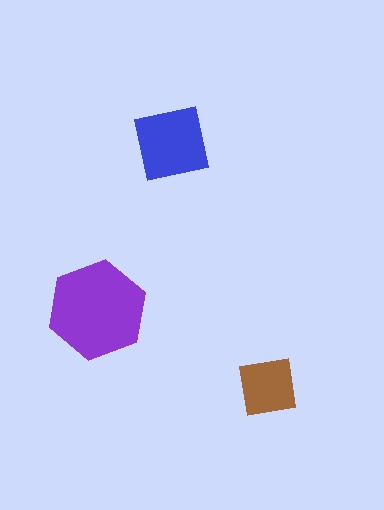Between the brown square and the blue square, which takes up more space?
The blue square.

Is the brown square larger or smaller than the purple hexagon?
Smaller.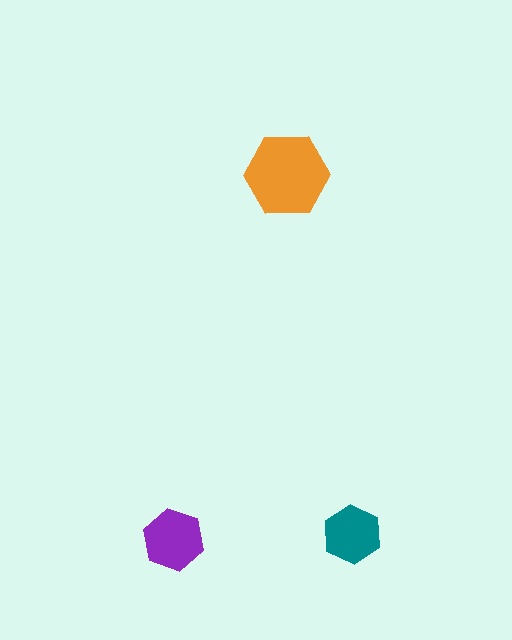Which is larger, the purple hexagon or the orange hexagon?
The orange one.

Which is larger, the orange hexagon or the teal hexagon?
The orange one.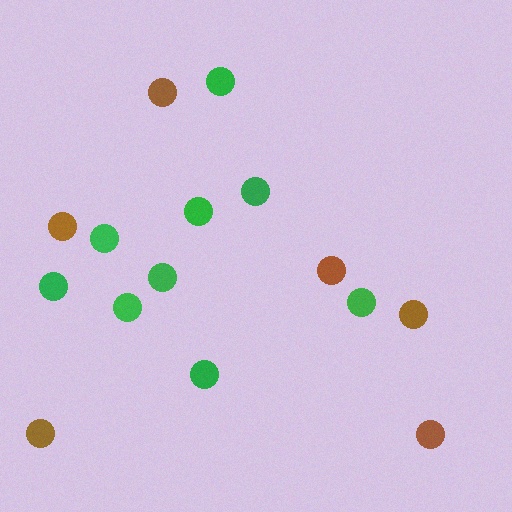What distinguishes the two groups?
There are 2 groups: one group of green circles (9) and one group of brown circles (6).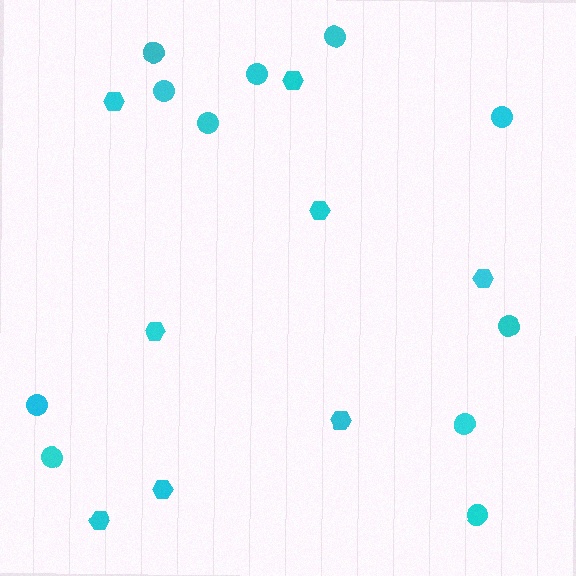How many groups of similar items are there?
There are 2 groups: one group of hexagons (8) and one group of circles (11).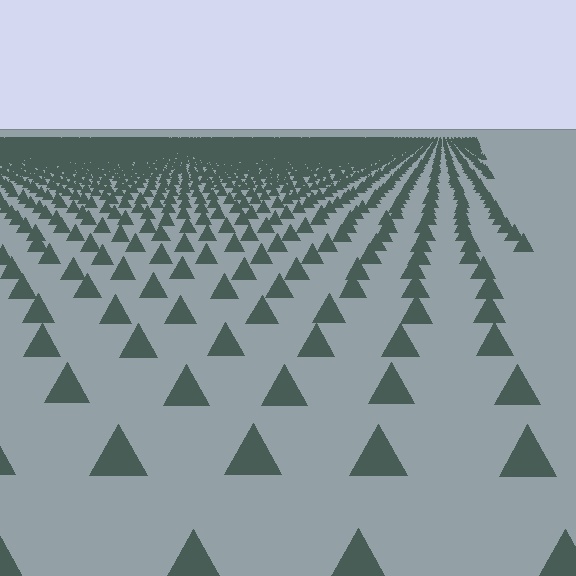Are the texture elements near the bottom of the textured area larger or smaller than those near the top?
Larger. Near the bottom, elements are closer to the viewer and appear at a bigger on-screen size.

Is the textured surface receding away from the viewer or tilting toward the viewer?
The surface is receding away from the viewer. Texture elements get smaller and denser toward the top.